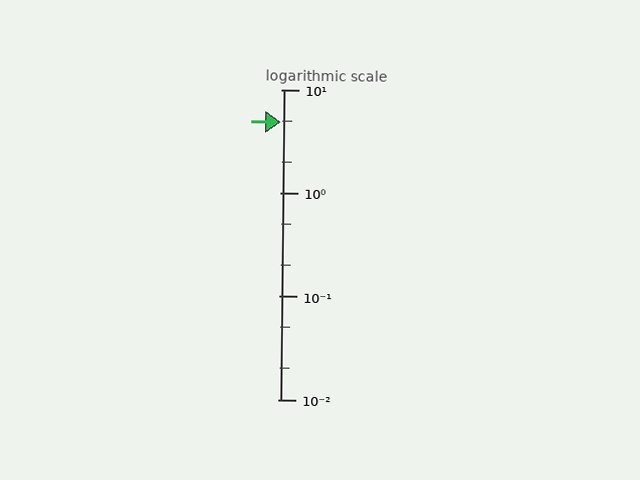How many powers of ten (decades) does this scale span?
The scale spans 3 decades, from 0.01 to 10.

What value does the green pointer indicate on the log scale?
The pointer indicates approximately 4.8.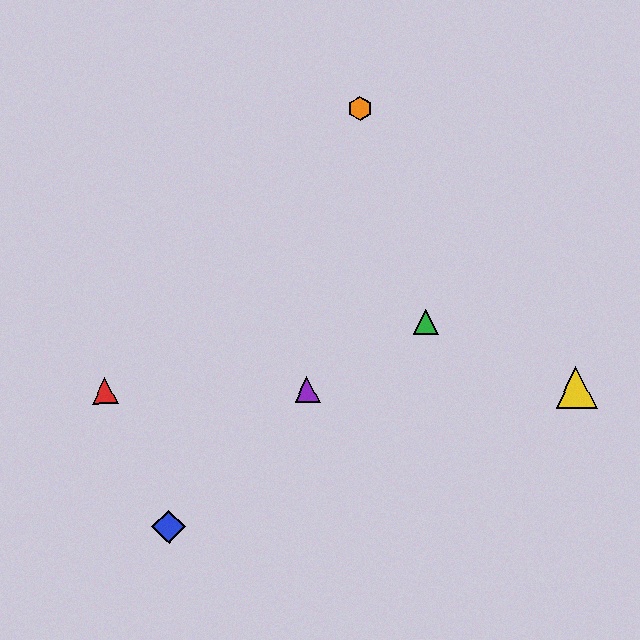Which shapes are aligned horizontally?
The red triangle, the yellow triangle, the purple triangle are aligned horizontally.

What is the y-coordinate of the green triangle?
The green triangle is at y≈322.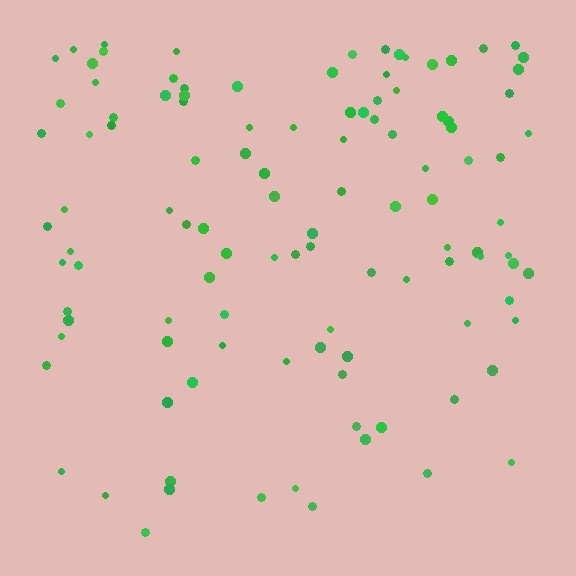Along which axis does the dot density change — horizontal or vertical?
Vertical.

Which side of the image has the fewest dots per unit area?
The bottom.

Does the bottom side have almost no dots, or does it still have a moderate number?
Still a moderate number, just noticeably fewer than the top.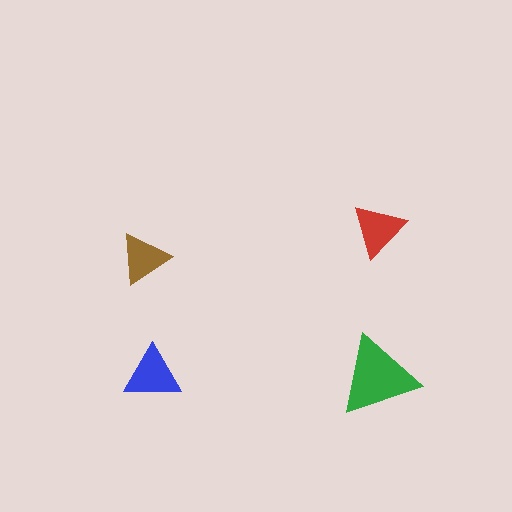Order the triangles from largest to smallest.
the green one, the blue one, the red one, the brown one.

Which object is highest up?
The red triangle is topmost.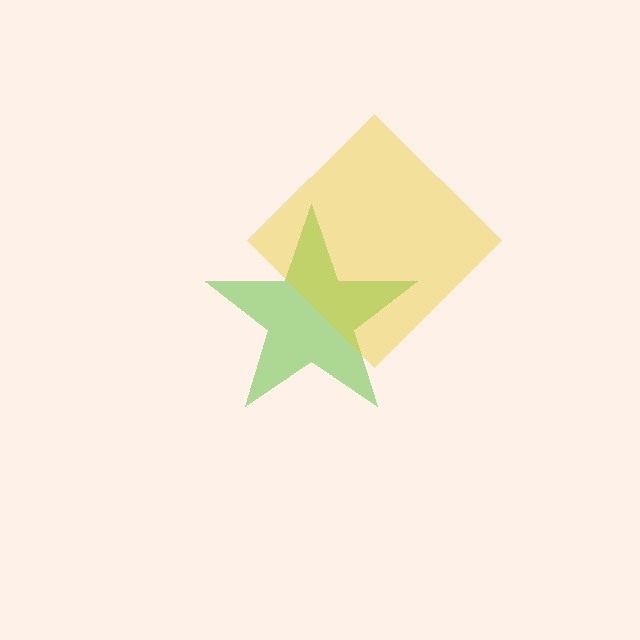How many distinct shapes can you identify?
There are 2 distinct shapes: a lime star, a yellow diamond.